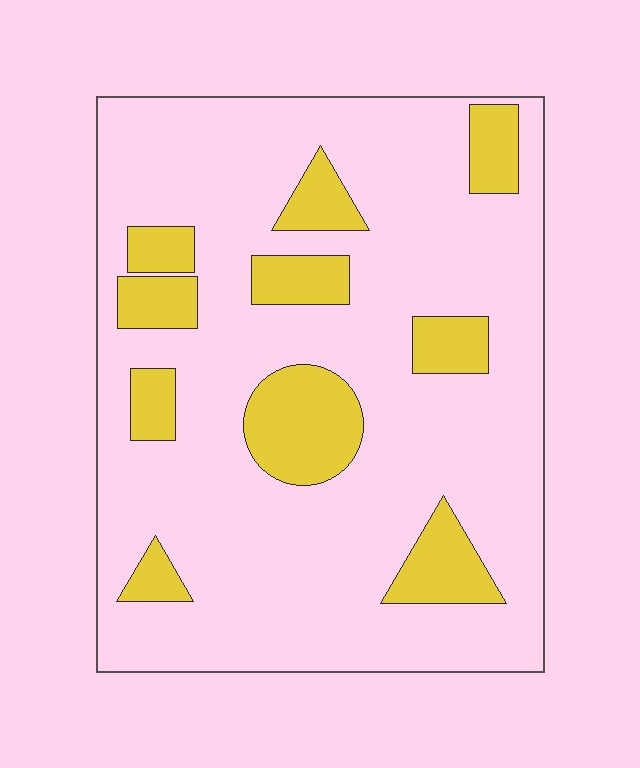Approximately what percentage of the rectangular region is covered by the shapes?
Approximately 20%.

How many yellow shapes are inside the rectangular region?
10.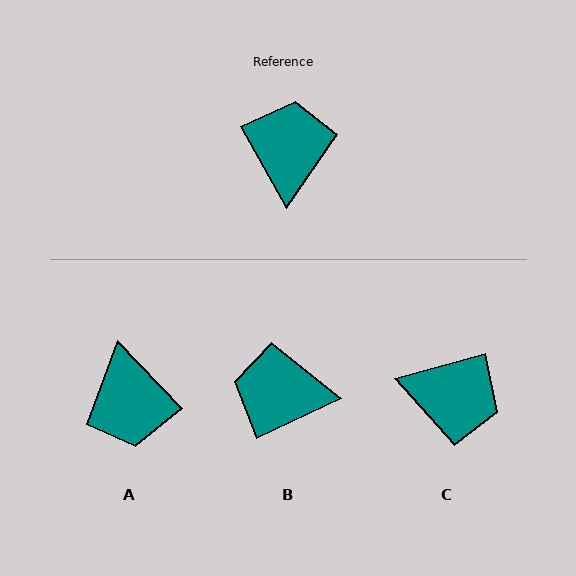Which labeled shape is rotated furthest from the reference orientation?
A, about 165 degrees away.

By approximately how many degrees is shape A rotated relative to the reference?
Approximately 165 degrees clockwise.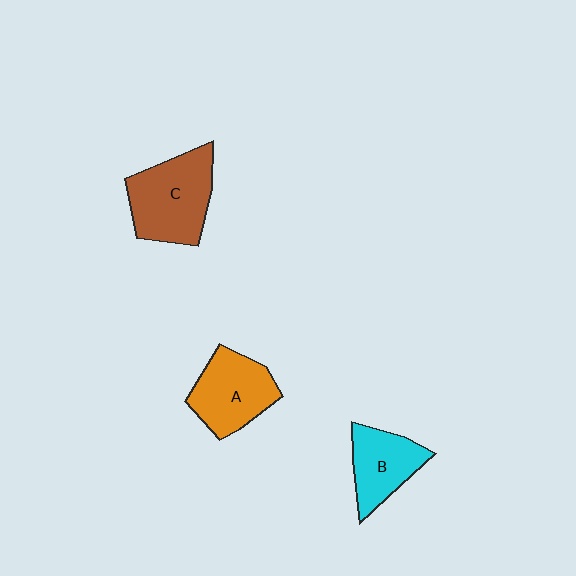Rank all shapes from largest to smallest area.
From largest to smallest: C (brown), A (orange), B (cyan).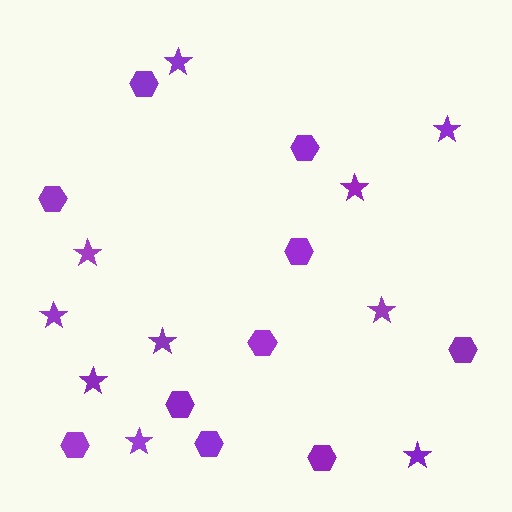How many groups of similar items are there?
There are 2 groups: one group of stars (10) and one group of hexagons (10).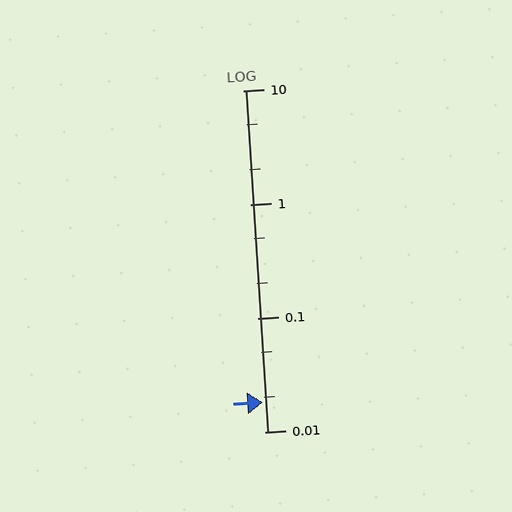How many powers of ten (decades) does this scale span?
The scale spans 3 decades, from 0.01 to 10.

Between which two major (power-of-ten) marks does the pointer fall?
The pointer is between 0.01 and 0.1.